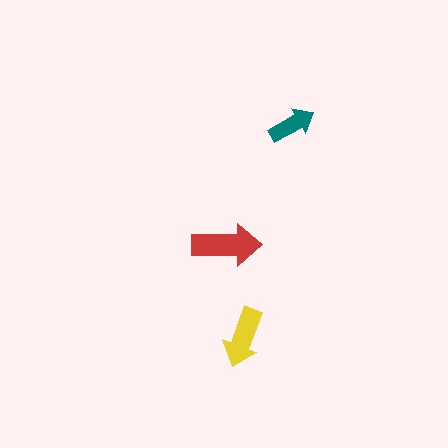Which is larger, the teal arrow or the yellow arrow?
The yellow one.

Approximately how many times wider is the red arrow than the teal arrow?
About 1.5 times wider.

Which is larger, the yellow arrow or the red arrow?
The red one.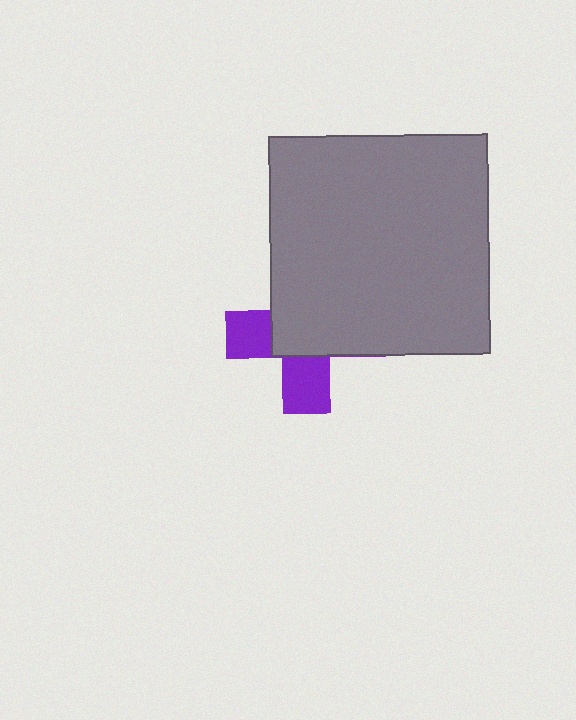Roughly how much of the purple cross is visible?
A small part of it is visible (roughly 38%).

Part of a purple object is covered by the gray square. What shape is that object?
It is a cross.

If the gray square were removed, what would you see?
You would see the complete purple cross.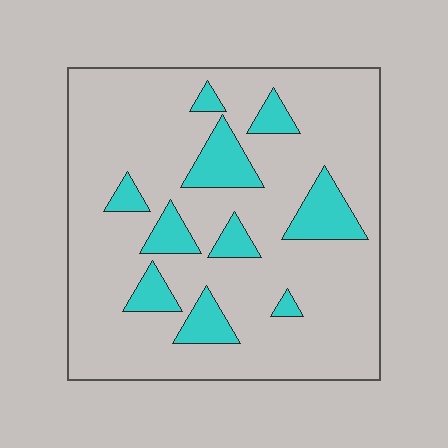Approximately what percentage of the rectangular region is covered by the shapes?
Approximately 15%.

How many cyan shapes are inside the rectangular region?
10.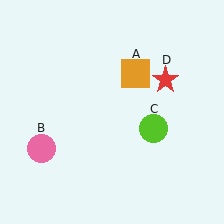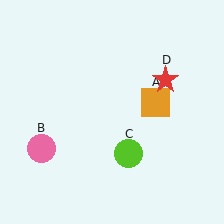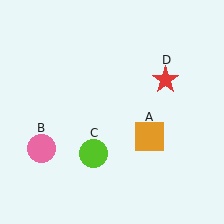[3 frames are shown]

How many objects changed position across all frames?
2 objects changed position: orange square (object A), lime circle (object C).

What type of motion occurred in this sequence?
The orange square (object A), lime circle (object C) rotated clockwise around the center of the scene.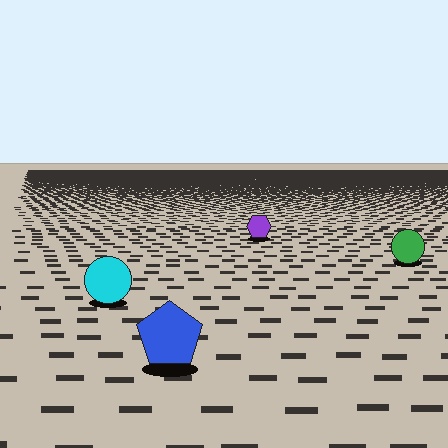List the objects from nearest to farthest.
From nearest to farthest: the blue pentagon, the cyan circle, the green circle, the purple hexagon.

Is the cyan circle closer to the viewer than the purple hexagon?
Yes. The cyan circle is closer — you can tell from the texture gradient: the ground texture is coarser near it.